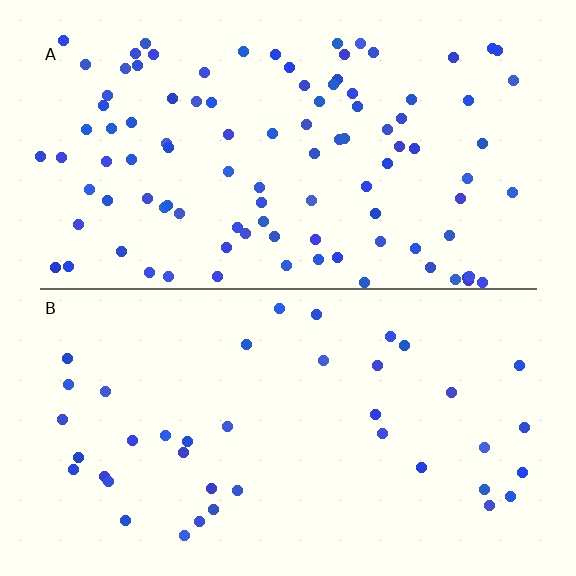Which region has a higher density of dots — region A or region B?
A (the top).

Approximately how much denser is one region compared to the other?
Approximately 2.5× — region A over region B.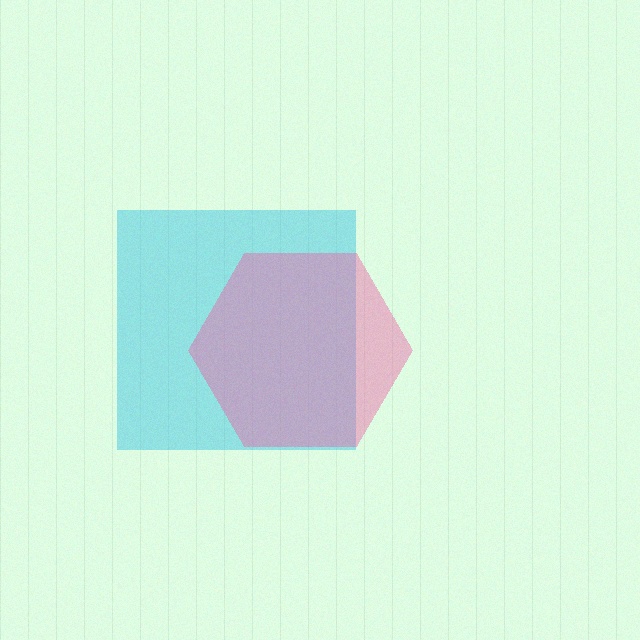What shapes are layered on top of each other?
The layered shapes are: a cyan square, a pink hexagon.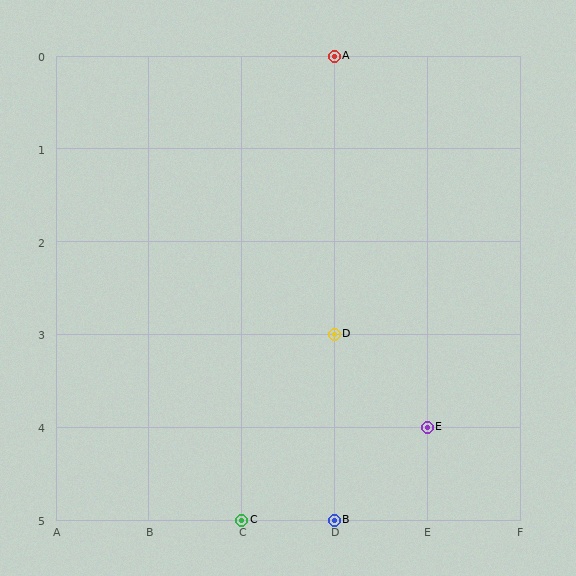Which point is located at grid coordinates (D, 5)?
Point B is at (D, 5).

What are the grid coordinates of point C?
Point C is at grid coordinates (C, 5).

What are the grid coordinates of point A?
Point A is at grid coordinates (D, 0).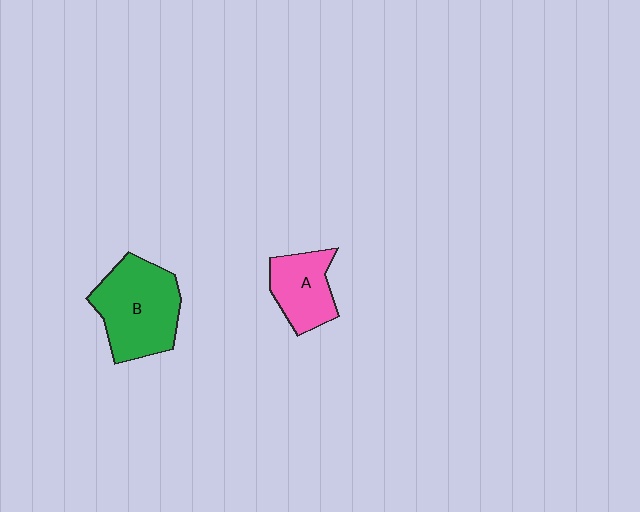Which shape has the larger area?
Shape B (green).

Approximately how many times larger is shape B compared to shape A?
Approximately 1.6 times.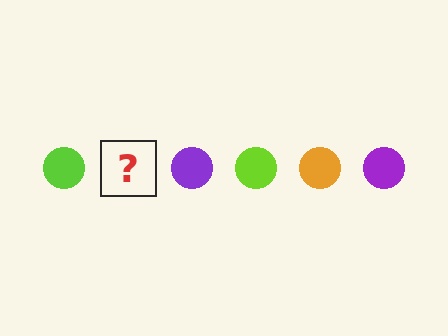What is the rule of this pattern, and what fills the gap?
The rule is that the pattern cycles through lime, orange, purple circles. The gap should be filled with an orange circle.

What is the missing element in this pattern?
The missing element is an orange circle.